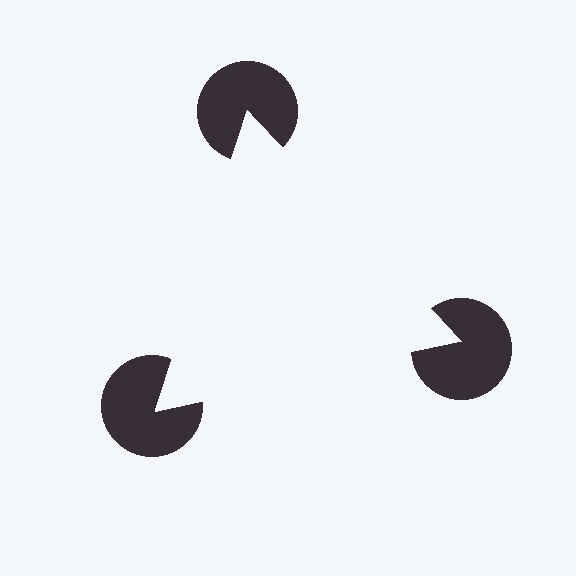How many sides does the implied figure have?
3 sides.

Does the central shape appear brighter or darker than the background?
It typically appears slightly brighter than the background, even though no actual brightness change is drawn.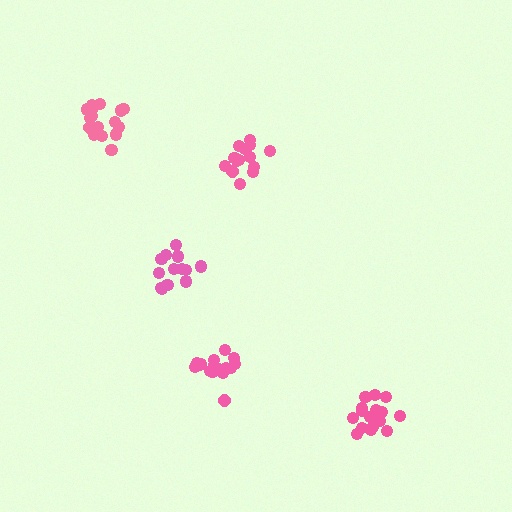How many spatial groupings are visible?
There are 5 spatial groupings.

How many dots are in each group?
Group 1: 16 dots, Group 2: 16 dots, Group 3: 16 dots, Group 4: 13 dots, Group 5: 14 dots (75 total).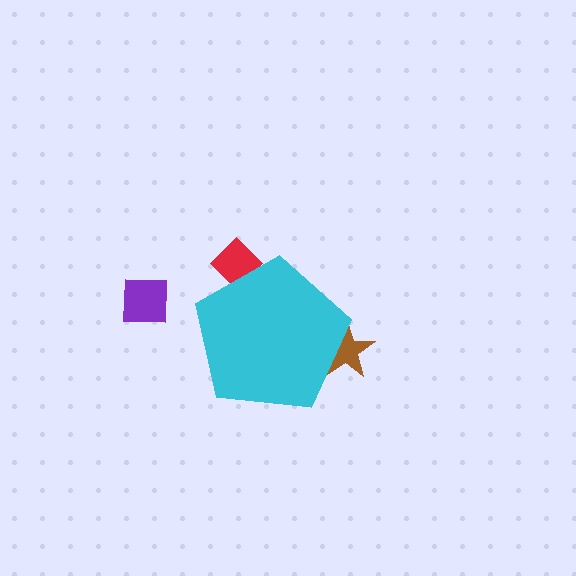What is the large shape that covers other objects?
A cyan pentagon.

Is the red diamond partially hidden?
Yes, the red diamond is partially hidden behind the cyan pentagon.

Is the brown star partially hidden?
Yes, the brown star is partially hidden behind the cyan pentagon.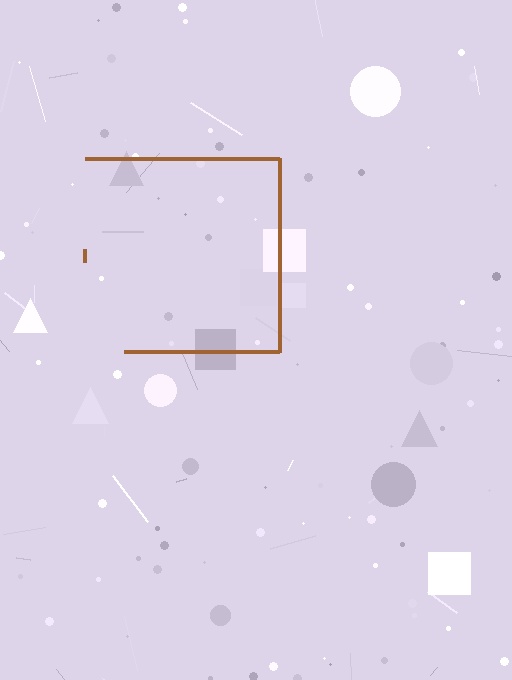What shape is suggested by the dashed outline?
The dashed outline suggests a square.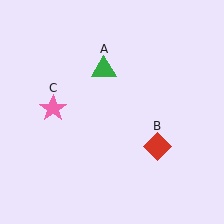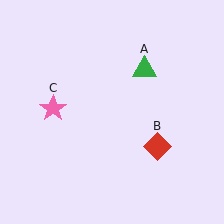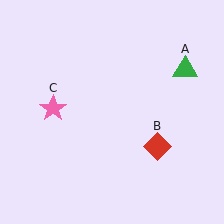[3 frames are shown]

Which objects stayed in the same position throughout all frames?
Red diamond (object B) and pink star (object C) remained stationary.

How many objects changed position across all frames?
1 object changed position: green triangle (object A).